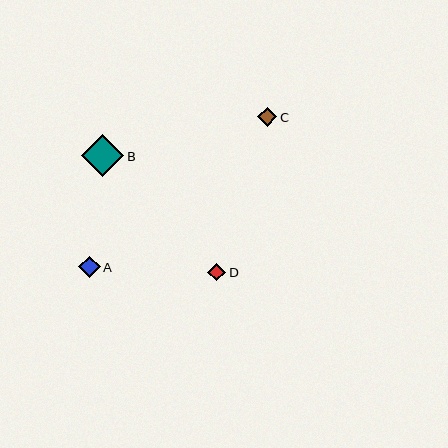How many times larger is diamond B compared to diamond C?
Diamond B is approximately 2.2 times the size of diamond C.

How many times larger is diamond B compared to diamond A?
Diamond B is approximately 2.0 times the size of diamond A.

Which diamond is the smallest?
Diamond D is the smallest with a size of approximately 18 pixels.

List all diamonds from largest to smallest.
From largest to smallest: B, A, C, D.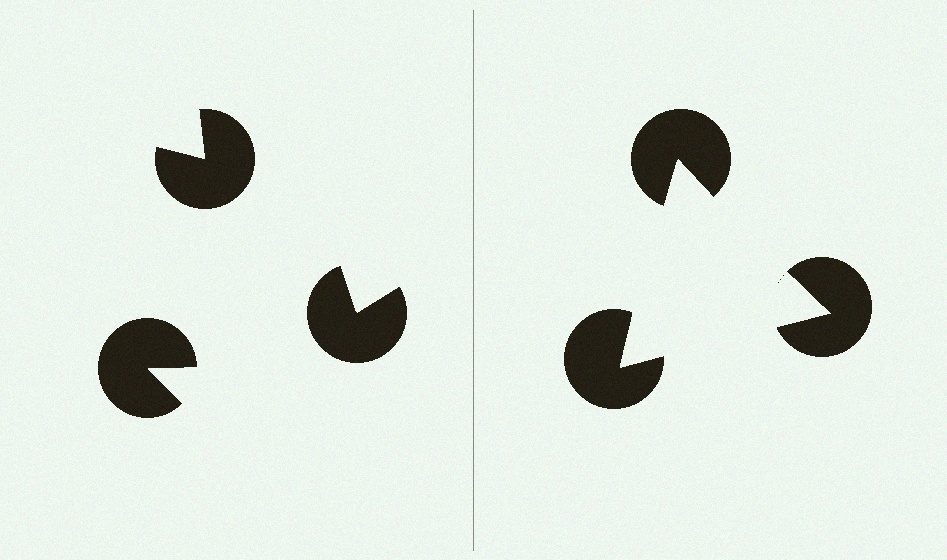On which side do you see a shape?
An illusory triangle appears on the right side. On the left side the wedge cuts are rotated, so no coherent shape forms.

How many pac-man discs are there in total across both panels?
6 — 3 on each side.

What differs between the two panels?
The pac-man discs are positioned identically on both sides; only the wedge orientations differ. On the right they align to a triangle; on the left they are misaligned.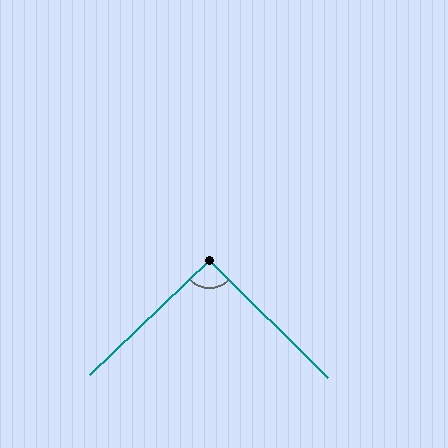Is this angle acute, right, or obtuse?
It is approximately a right angle.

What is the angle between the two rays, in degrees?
Approximately 91 degrees.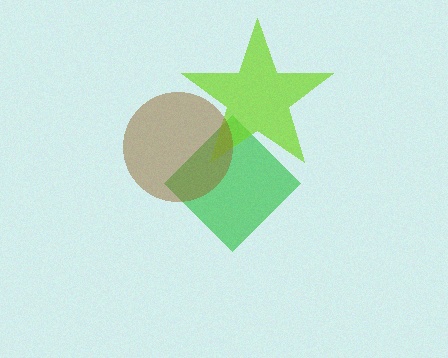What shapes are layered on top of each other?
The layered shapes are: a green diamond, a lime star, a brown circle.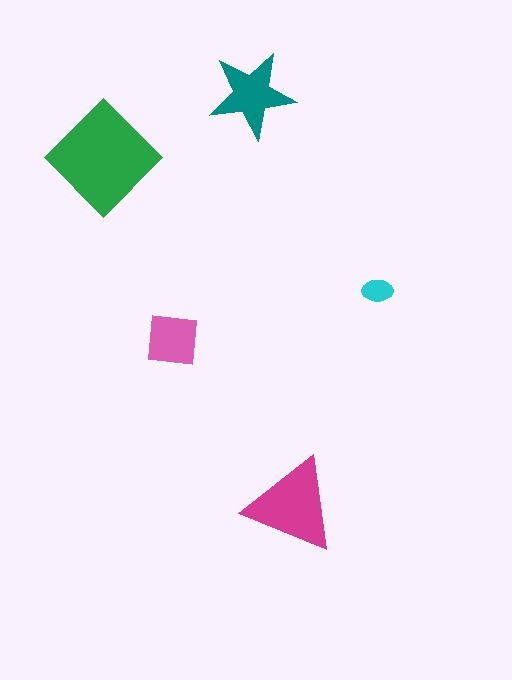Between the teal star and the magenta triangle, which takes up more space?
The magenta triangle.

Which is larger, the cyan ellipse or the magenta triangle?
The magenta triangle.